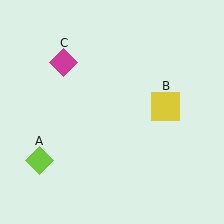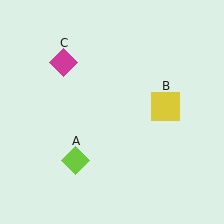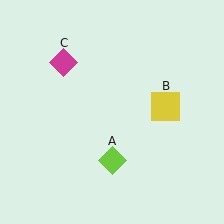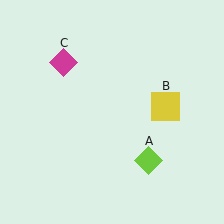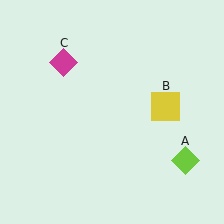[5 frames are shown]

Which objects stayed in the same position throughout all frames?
Yellow square (object B) and magenta diamond (object C) remained stationary.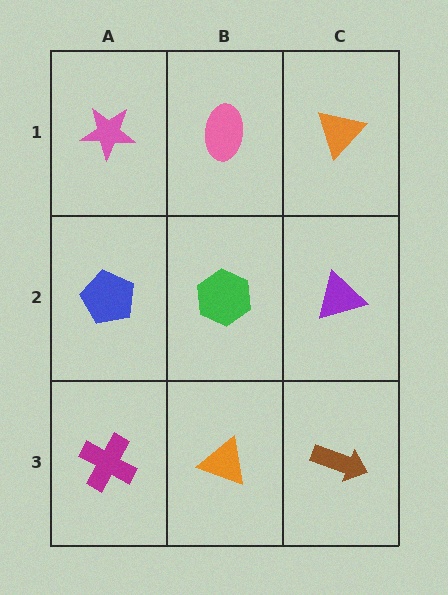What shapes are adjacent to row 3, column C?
A purple triangle (row 2, column C), an orange triangle (row 3, column B).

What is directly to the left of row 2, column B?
A blue pentagon.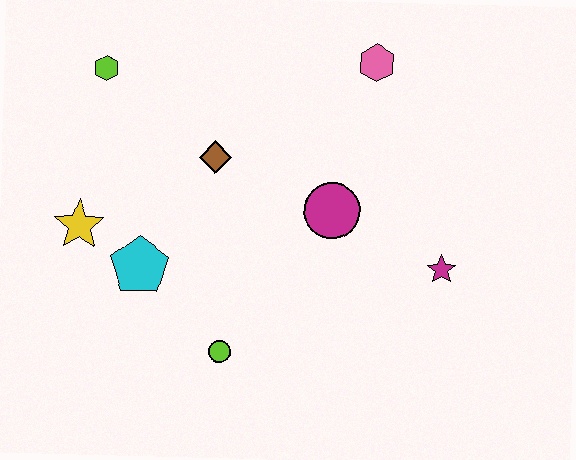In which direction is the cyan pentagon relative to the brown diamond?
The cyan pentagon is below the brown diamond.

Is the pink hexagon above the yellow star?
Yes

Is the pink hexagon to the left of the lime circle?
No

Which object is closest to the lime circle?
The cyan pentagon is closest to the lime circle.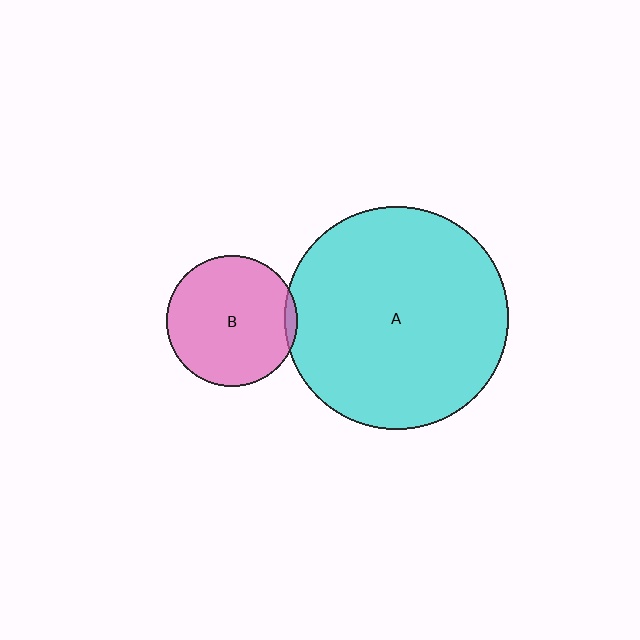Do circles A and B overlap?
Yes.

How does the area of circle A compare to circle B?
Approximately 2.9 times.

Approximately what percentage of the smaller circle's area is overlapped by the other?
Approximately 5%.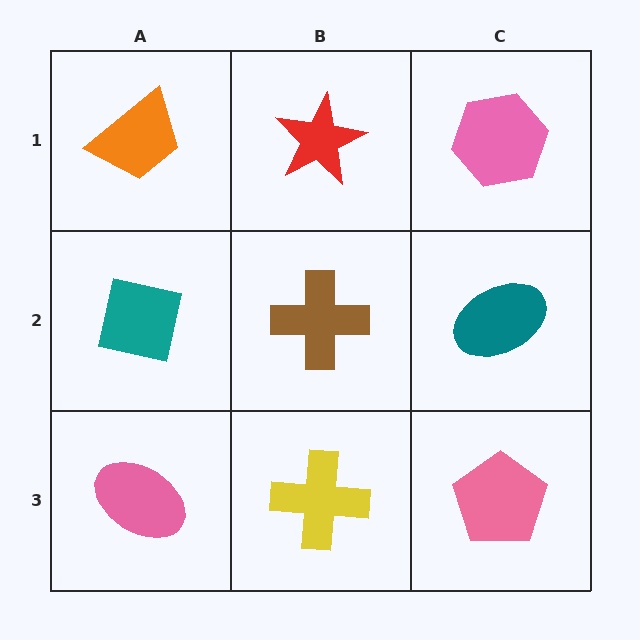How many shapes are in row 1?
3 shapes.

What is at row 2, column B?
A brown cross.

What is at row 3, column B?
A yellow cross.